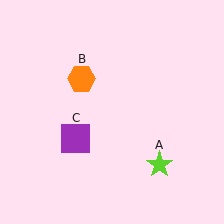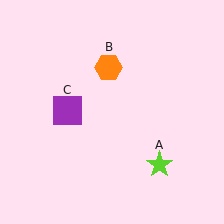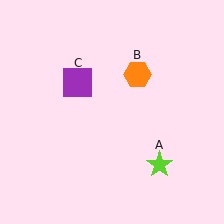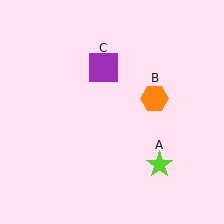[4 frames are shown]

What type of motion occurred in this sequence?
The orange hexagon (object B), purple square (object C) rotated clockwise around the center of the scene.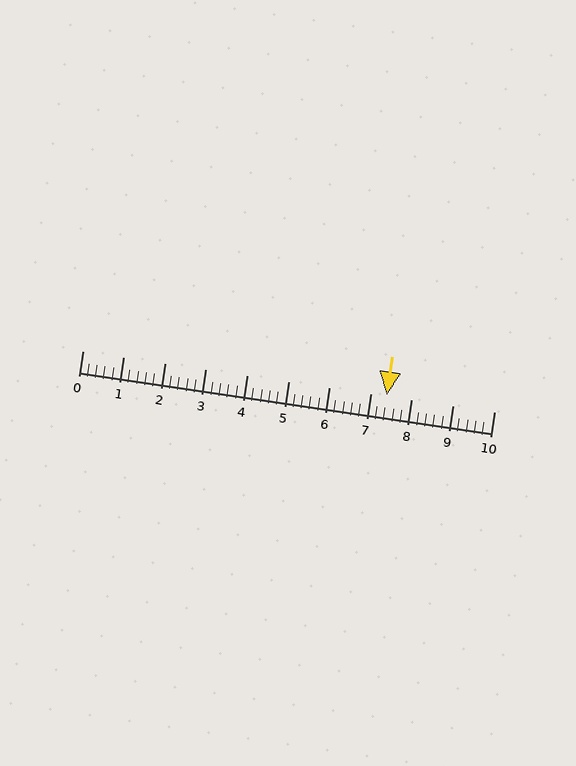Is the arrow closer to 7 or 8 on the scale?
The arrow is closer to 7.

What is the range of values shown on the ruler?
The ruler shows values from 0 to 10.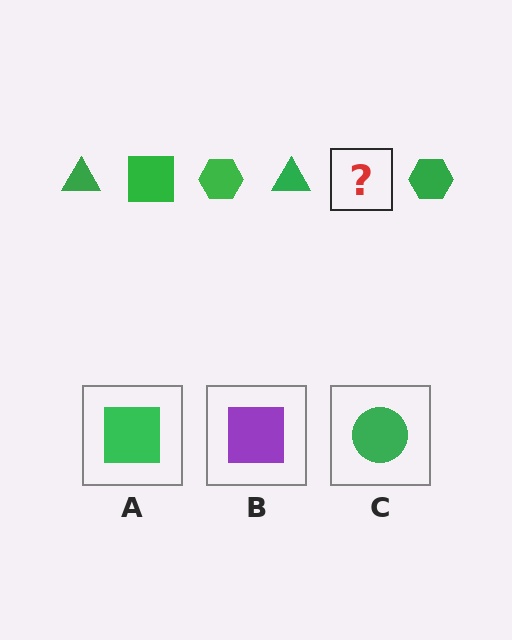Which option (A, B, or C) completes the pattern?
A.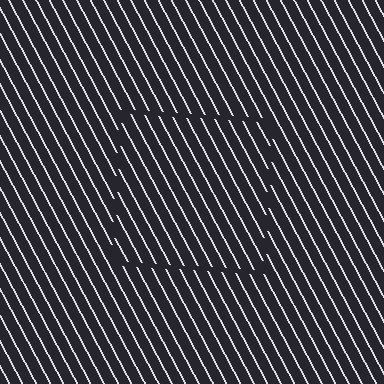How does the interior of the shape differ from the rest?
The interior of the shape contains the same grating, shifted by half a period — the contour is defined by the phase discontinuity where line-ends from the inner and outer gratings abut.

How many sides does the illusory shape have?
4 sides — the line-ends trace a square.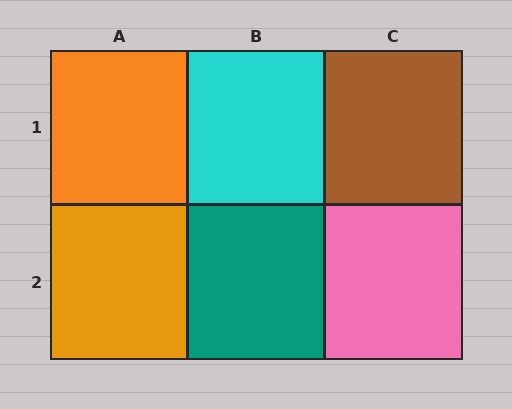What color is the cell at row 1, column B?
Cyan.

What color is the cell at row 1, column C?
Brown.